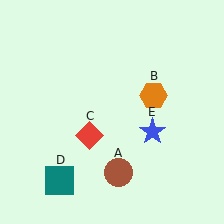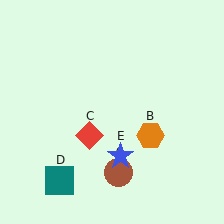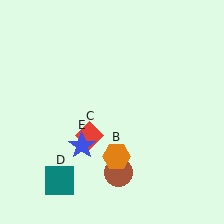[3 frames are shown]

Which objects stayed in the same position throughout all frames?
Brown circle (object A) and red diamond (object C) and teal square (object D) remained stationary.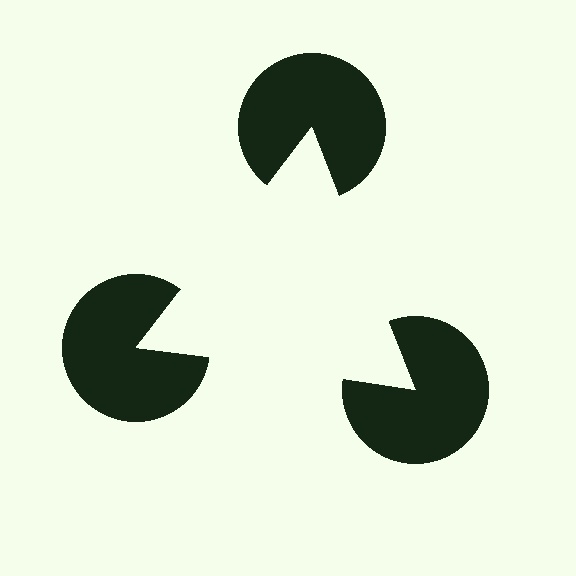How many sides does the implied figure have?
3 sides.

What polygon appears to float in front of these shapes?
An illusory triangle — its edges are inferred from the aligned wedge cuts in the pac-man discs, not physically drawn.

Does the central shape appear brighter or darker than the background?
It typically appears slightly brighter than the background, even though no actual brightness change is drawn.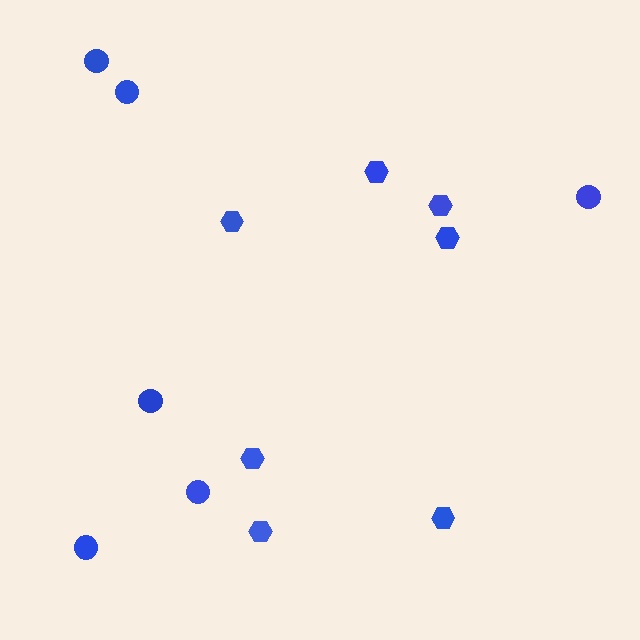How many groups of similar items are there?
There are 2 groups: one group of circles (6) and one group of hexagons (7).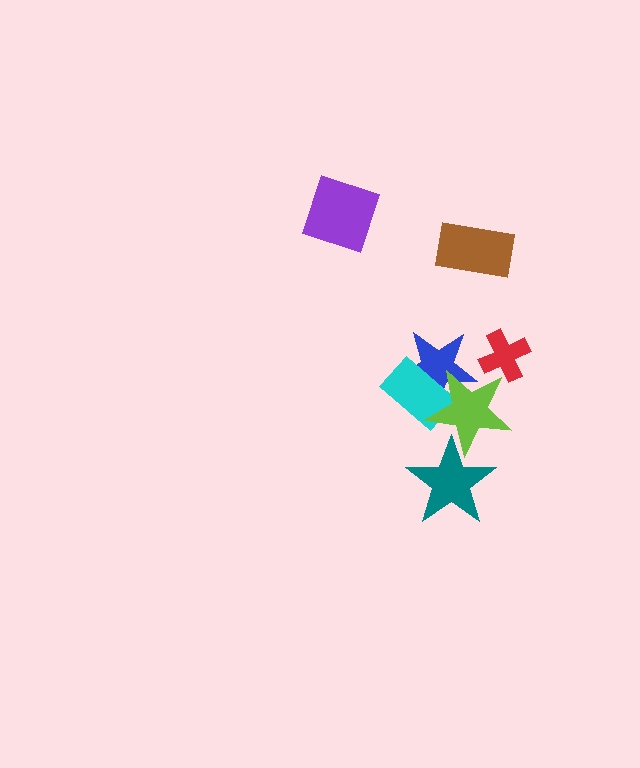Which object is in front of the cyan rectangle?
The lime star is in front of the cyan rectangle.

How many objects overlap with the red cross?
0 objects overlap with the red cross.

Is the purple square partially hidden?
No, no other shape covers it.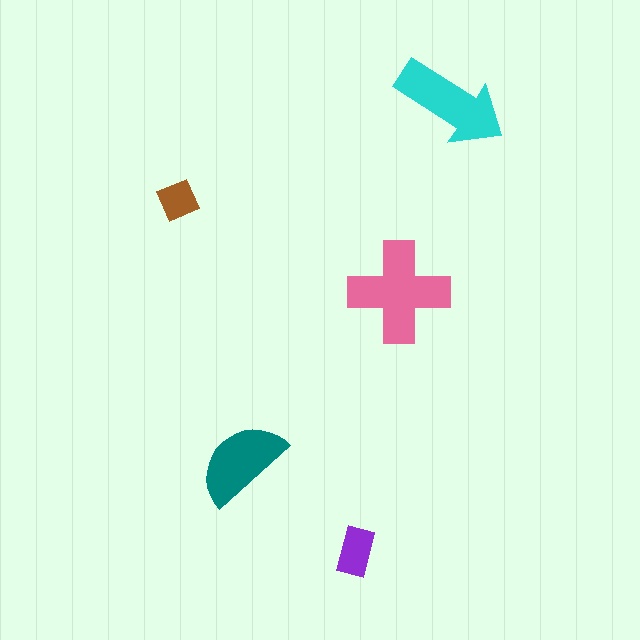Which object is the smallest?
The brown diamond.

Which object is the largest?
The pink cross.